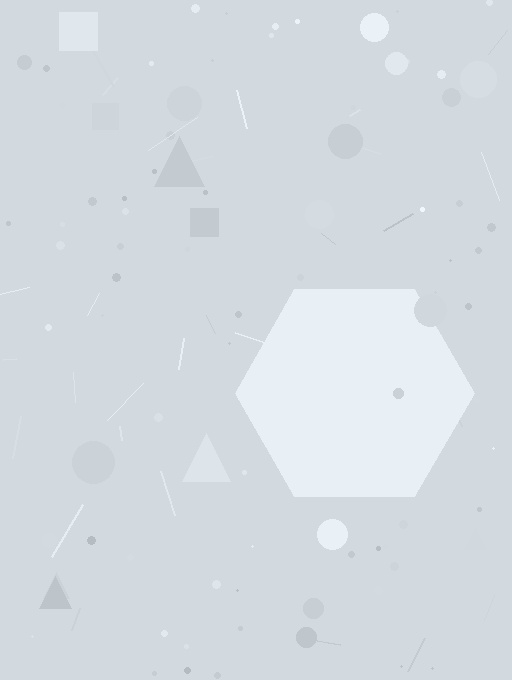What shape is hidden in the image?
A hexagon is hidden in the image.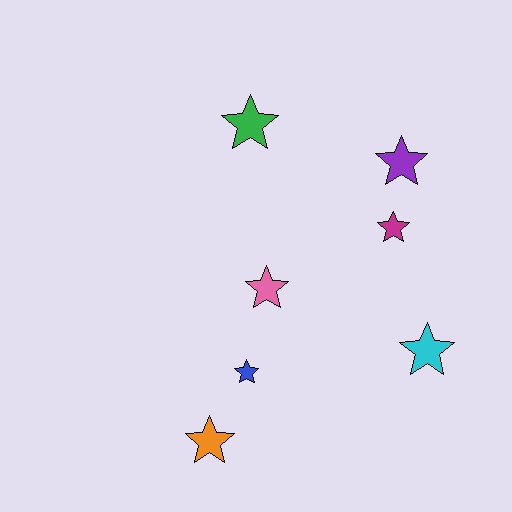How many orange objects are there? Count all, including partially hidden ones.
There is 1 orange object.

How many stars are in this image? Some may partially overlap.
There are 7 stars.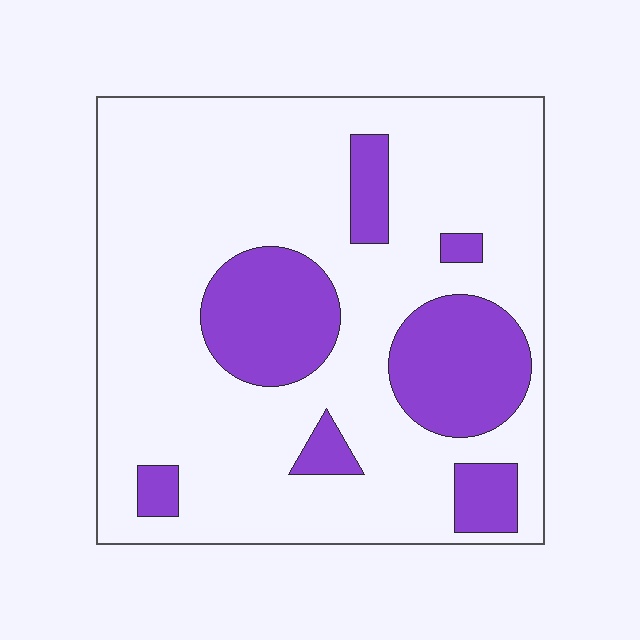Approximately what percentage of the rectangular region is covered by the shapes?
Approximately 25%.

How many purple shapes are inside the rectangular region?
7.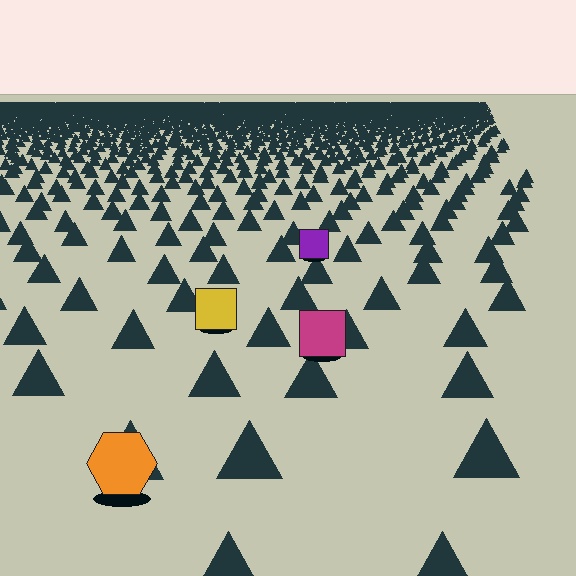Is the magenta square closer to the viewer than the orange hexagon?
No. The orange hexagon is closer — you can tell from the texture gradient: the ground texture is coarser near it.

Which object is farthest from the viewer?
The purple square is farthest from the viewer. It appears smaller and the ground texture around it is denser.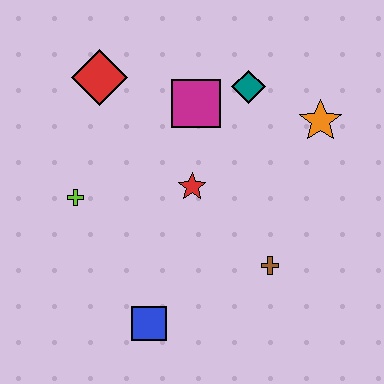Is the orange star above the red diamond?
No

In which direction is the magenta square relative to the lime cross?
The magenta square is to the right of the lime cross.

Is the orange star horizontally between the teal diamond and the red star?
No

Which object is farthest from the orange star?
The blue square is farthest from the orange star.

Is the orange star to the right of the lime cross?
Yes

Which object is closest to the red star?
The magenta square is closest to the red star.